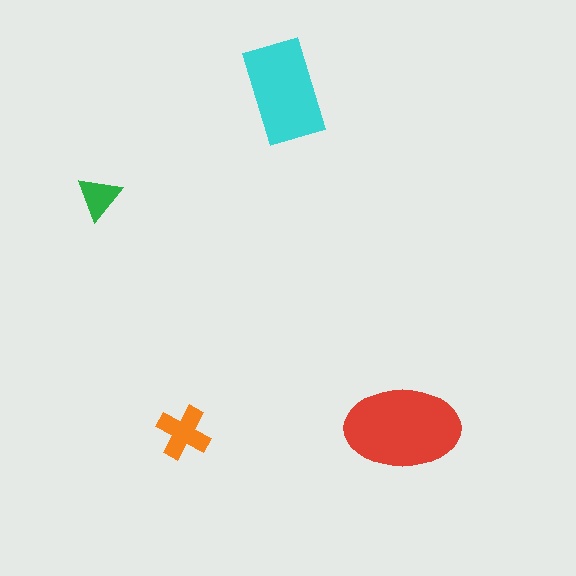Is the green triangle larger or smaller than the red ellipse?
Smaller.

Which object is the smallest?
The green triangle.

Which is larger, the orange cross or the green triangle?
The orange cross.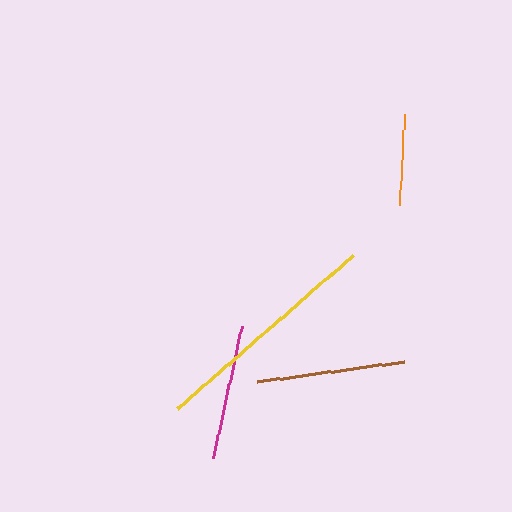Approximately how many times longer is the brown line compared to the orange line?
The brown line is approximately 1.6 times the length of the orange line.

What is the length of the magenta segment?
The magenta segment is approximately 135 pixels long.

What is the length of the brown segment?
The brown segment is approximately 148 pixels long.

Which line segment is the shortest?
The orange line is the shortest at approximately 91 pixels.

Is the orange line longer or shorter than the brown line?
The brown line is longer than the orange line.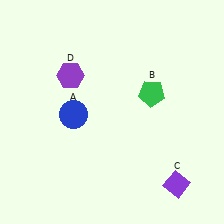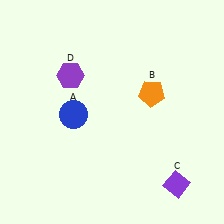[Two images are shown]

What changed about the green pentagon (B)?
In Image 1, B is green. In Image 2, it changed to orange.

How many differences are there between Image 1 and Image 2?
There is 1 difference between the two images.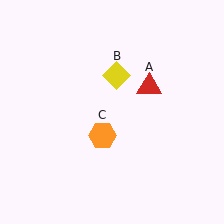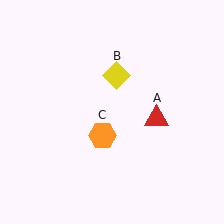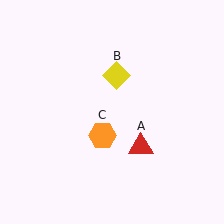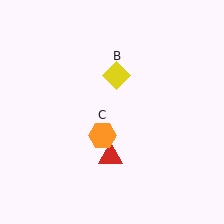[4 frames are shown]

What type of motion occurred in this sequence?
The red triangle (object A) rotated clockwise around the center of the scene.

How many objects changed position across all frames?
1 object changed position: red triangle (object A).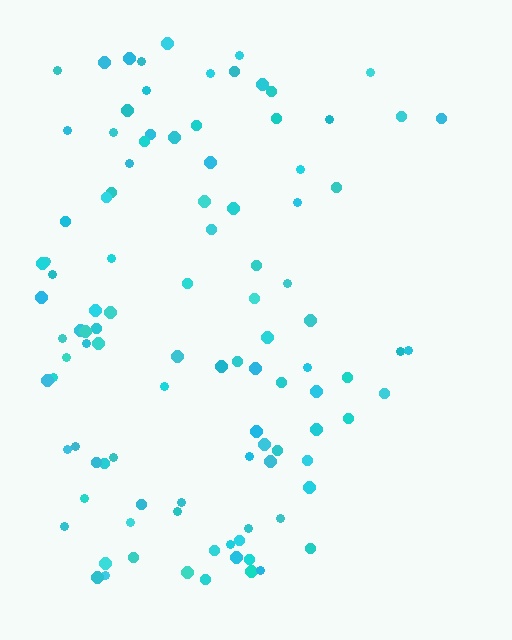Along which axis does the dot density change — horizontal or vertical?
Horizontal.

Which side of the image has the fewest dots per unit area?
The right.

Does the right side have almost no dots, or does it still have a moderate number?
Still a moderate number, just noticeably fewer than the left.